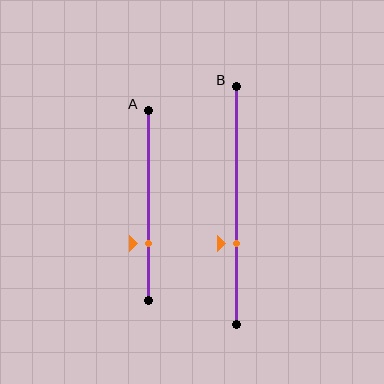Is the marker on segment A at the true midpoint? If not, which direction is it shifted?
No, the marker on segment A is shifted downward by about 20% of the segment length.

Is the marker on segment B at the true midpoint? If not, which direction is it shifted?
No, the marker on segment B is shifted downward by about 16% of the segment length.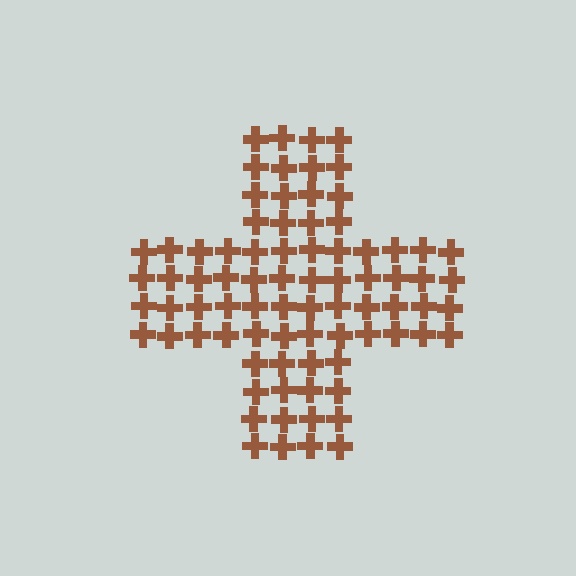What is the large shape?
The large shape is a cross.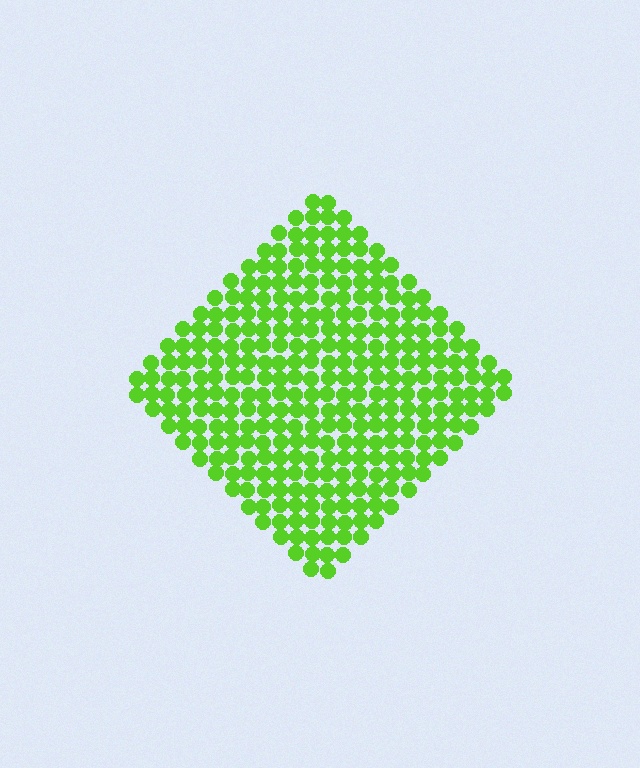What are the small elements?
The small elements are circles.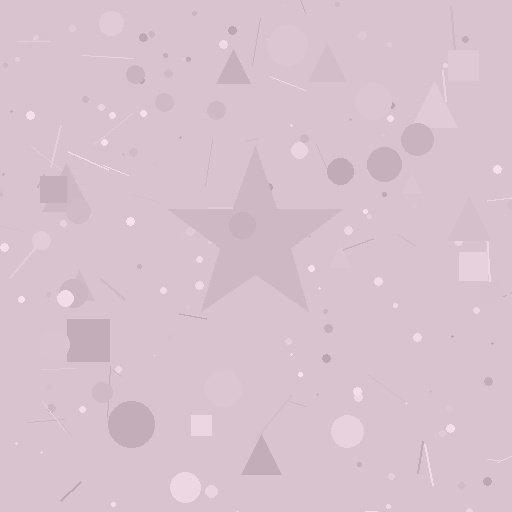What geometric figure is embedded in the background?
A star is embedded in the background.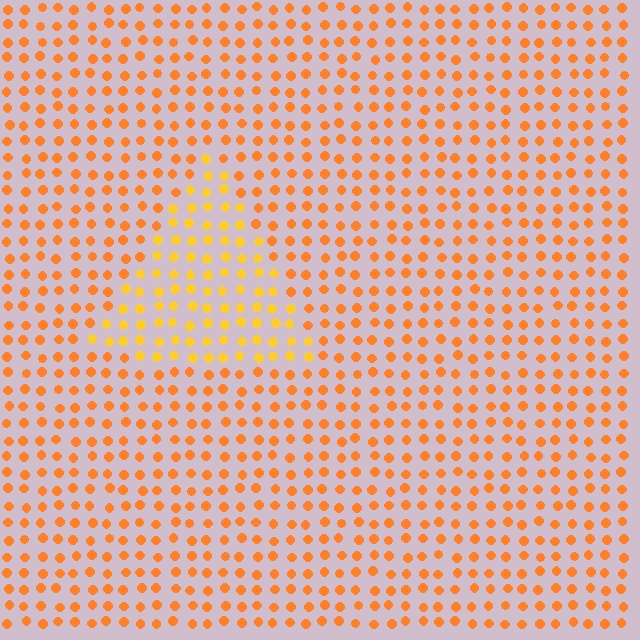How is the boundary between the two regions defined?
The boundary is defined purely by a slight shift in hue (about 22 degrees). Spacing, size, and orientation are identical on both sides.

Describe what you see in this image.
The image is filled with small orange elements in a uniform arrangement. A triangle-shaped region is visible where the elements are tinted to a slightly different hue, forming a subtle color boundary.